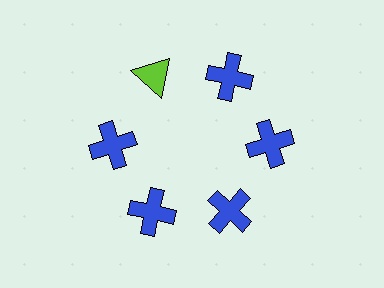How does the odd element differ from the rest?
It differs in both color (lime instead of blue) and shape (triangle instead of cross).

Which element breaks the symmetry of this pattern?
The lime triangle at roughly the 11 o'clock position breaks the symmetry. All other shapes are blue crosses.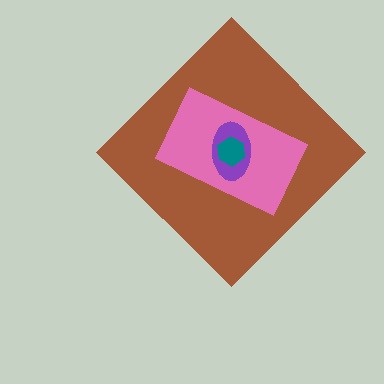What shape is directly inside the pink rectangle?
The purple ellipse.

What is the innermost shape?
The teal hexagon.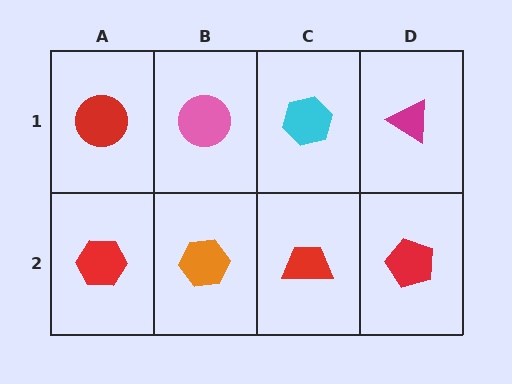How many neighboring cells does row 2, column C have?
3.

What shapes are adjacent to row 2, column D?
A magenta triangle (row 1, column D), a red trapezoid (row 2, column C).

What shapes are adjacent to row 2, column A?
A red circle (row 1, column A), an orange hexagon (row 2, column B).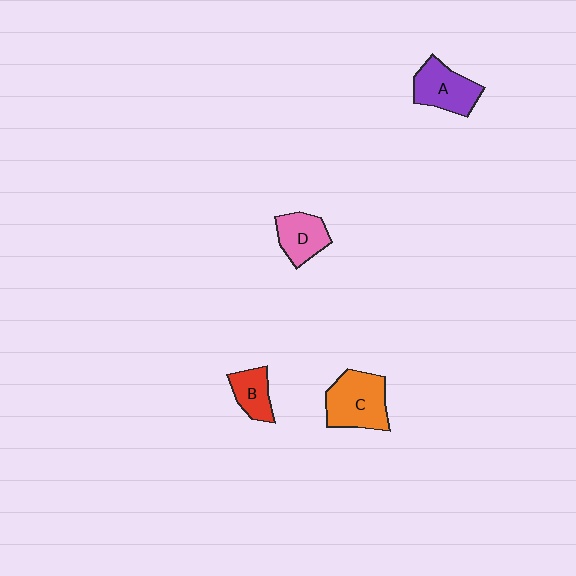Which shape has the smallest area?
Shape B (red).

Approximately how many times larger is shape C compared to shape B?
Approximately 1.8 times.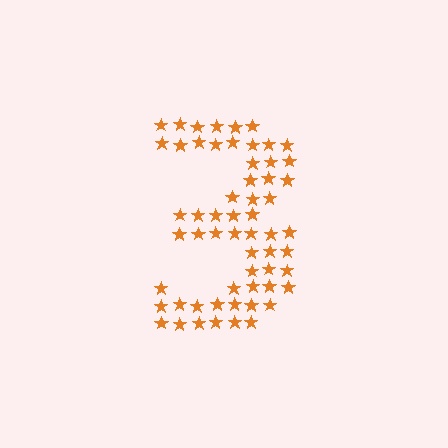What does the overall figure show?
The overall figure shows the digit 3.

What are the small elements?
The small elements are stars.